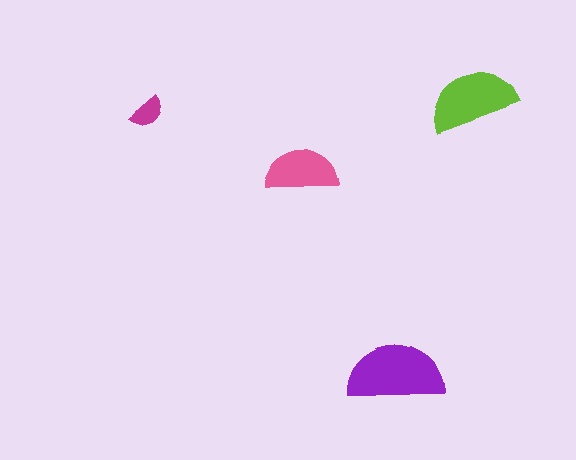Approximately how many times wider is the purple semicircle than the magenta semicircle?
About 2.5 times wider.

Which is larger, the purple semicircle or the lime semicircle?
The purple one.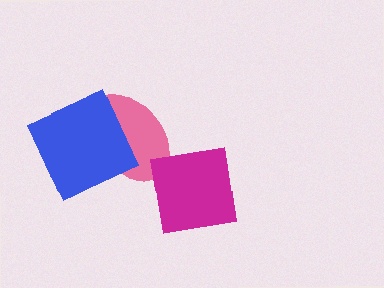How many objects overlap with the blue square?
1 object overlaps with the blue square.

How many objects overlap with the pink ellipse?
1 object overlaps with the pink ellipse.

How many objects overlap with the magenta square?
0 objects overlap with the magenta square.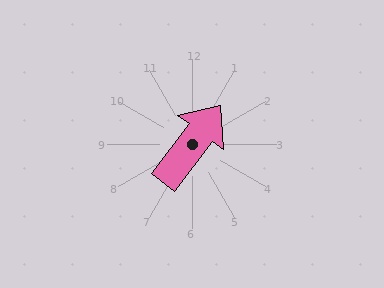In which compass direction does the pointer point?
Northeast.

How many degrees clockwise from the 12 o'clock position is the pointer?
Approximately 37 degrees.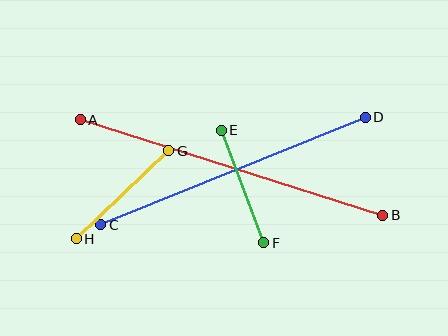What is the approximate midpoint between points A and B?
The midpoint is at approximately (232, 168) pixels.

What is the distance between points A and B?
The distance is approximately 317 pixels.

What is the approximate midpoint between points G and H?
The midpoint is at approximately (123, 195) pixels.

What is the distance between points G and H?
The distance is approximately 128 pixels.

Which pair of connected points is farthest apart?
Points A and B are farthest apart.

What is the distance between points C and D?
The distance is approximately 285 pixels.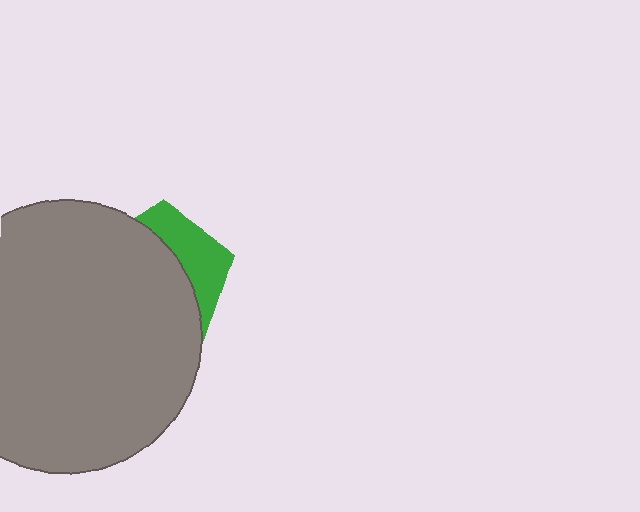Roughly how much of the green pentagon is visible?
A small part of it is visible (roughly 32%).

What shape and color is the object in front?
The object in front is a gray circle.